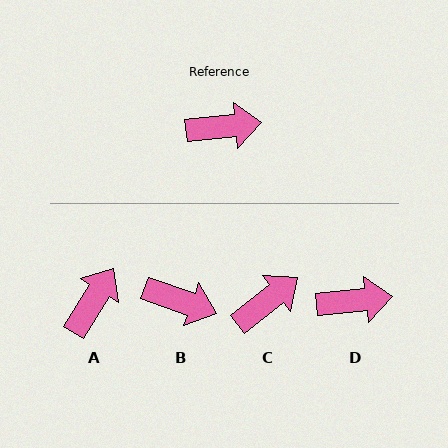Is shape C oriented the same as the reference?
No, it is off by about 32 degrees.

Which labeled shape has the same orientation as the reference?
D.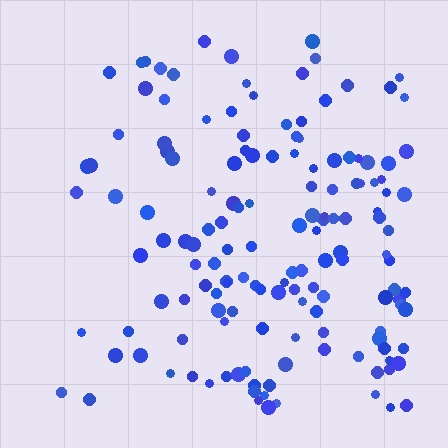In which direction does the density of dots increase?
From left to right, with the right side densest.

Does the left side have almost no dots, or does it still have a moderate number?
Still a moderate number, just noticeably fewer than the right.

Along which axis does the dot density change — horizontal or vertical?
Horizontal.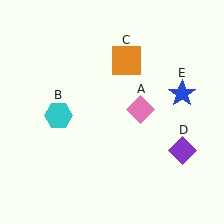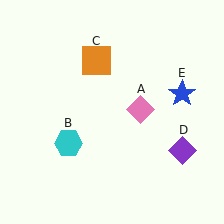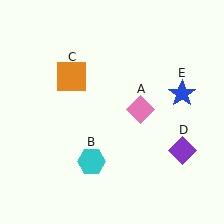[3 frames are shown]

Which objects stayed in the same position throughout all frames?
Pink diamond (object A) and purple diamond (object D) and blue star (object E) remained stationary.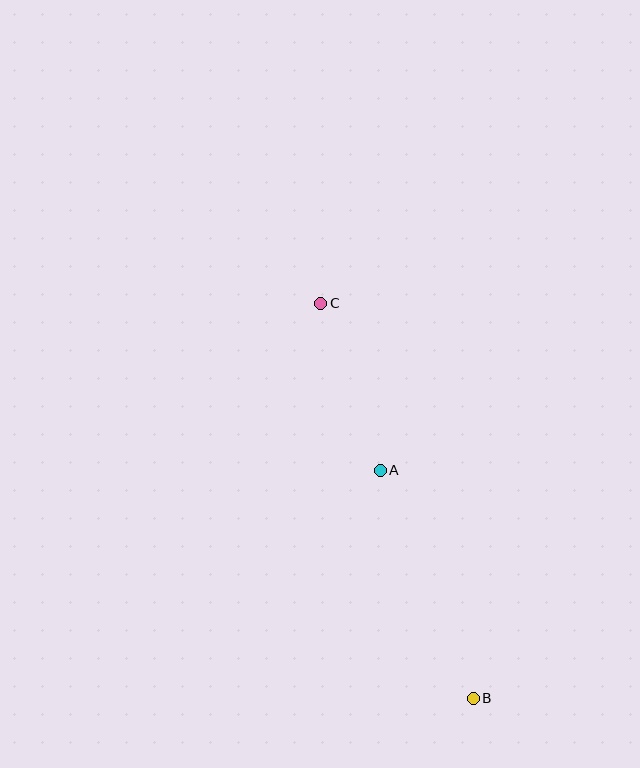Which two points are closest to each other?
Points A and C are closest to each other.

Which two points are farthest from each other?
Points B and C are farthest from each other.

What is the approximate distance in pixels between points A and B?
The distance between A and B is approximately 246 pixels.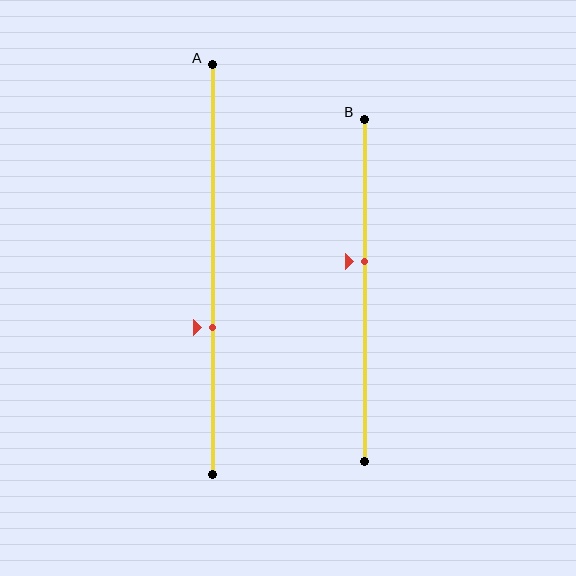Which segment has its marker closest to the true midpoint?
Segment B has its marker closest to the true midpoint.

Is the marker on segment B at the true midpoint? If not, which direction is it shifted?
No, the marker on segment B is shifted upward by about 9% of the segment length.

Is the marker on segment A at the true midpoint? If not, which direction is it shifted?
No, the marker on segment A is shifted downward by about 14% of the segment length.